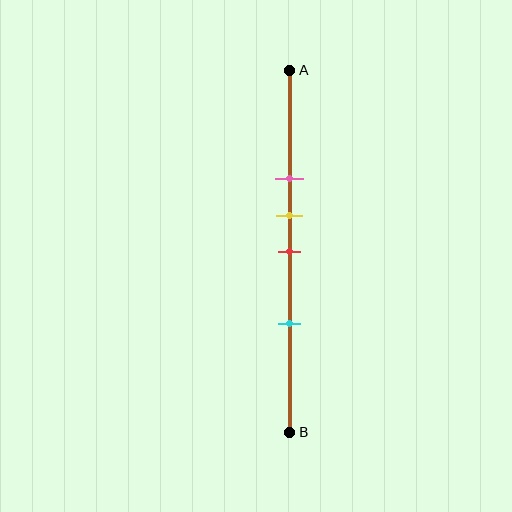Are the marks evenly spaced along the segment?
No, the marks are not evenly spaced.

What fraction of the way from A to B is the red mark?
The red mark is approximately 50% (0.5) of the way from A to B.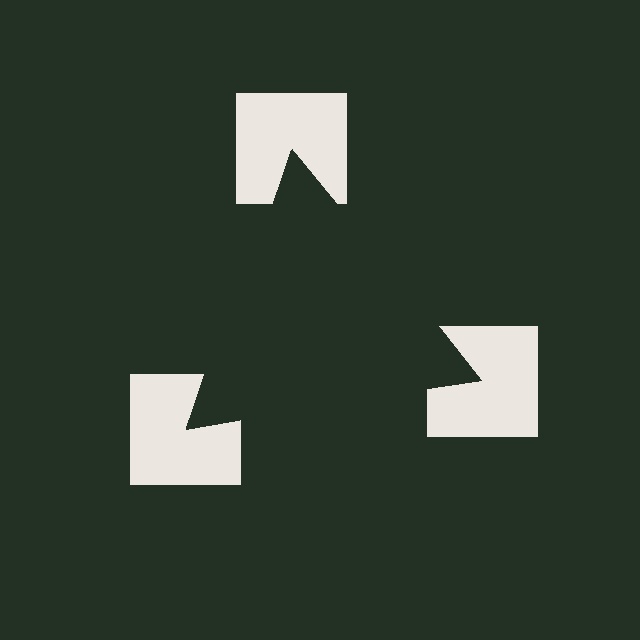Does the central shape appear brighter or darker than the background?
It typically appears slightly darker than the background, even though no actual brightness change is drawn.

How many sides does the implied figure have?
3 sides.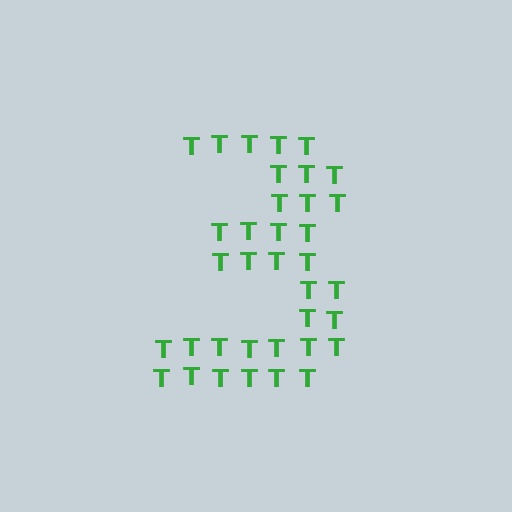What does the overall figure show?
The overall figure shows the digit 3.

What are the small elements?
The small elements are letter T's.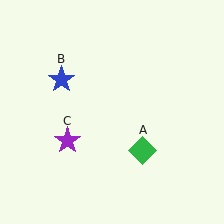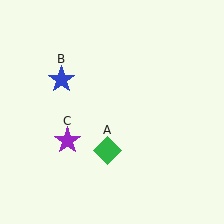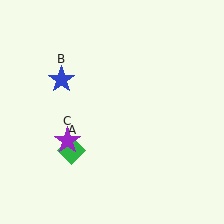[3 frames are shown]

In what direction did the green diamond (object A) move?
The green diamond (object A) moved left.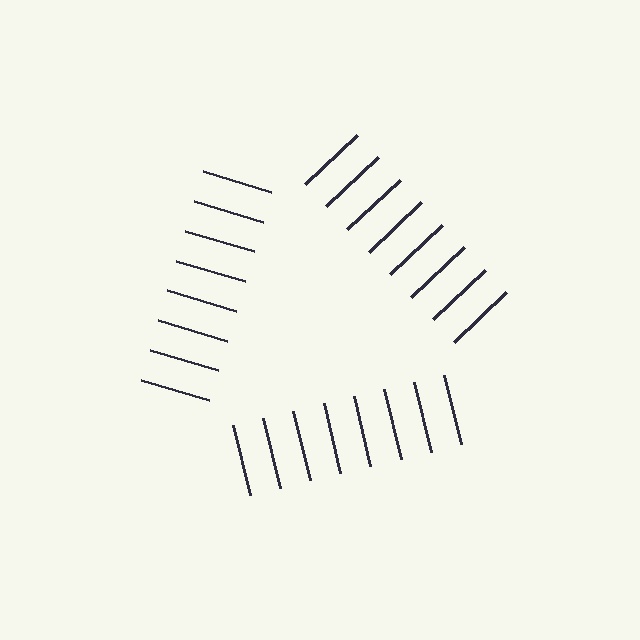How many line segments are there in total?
24 — 8 along each of the 3 edges.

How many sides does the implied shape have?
3 sides — the line-ends trace a triangle.